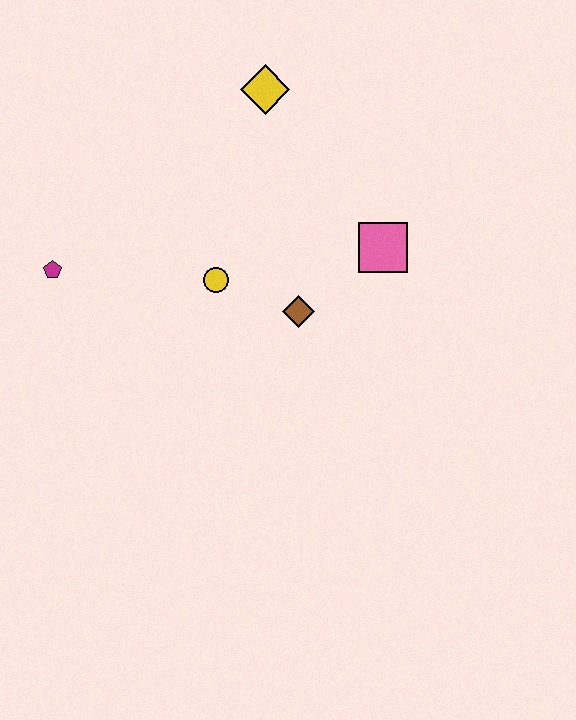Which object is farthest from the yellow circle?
The yellow diamond is farthest from the yellow circle.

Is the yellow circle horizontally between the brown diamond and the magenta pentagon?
Yes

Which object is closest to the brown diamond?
The yellow circle is closest to the brown diamond.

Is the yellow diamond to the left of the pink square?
Yes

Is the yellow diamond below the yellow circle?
No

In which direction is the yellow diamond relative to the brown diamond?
The yellow diamond is above the brown diamond.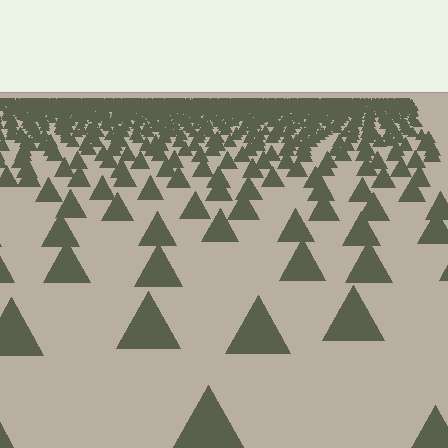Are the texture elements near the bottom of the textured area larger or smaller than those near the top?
Larger. Near the bottom, elements are closer to the viewer and appear at a bigger on-screen size.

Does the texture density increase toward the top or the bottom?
Density increases toward the top.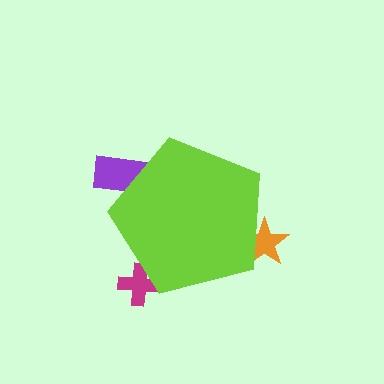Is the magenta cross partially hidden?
Yes, the magenta cross is partially hidden behind the lime pentagon.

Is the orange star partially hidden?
Yes, the orange star is partially hidden behind the lime pentagon.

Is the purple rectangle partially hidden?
Yes, the purple rectangle is partially hidden behind the lime pentagon.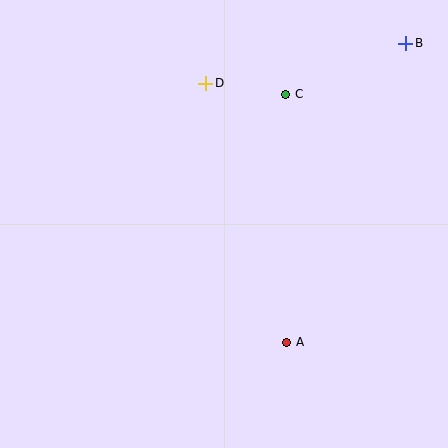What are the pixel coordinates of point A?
Point A is at (287, 342).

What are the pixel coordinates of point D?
Point D is at (206, 83).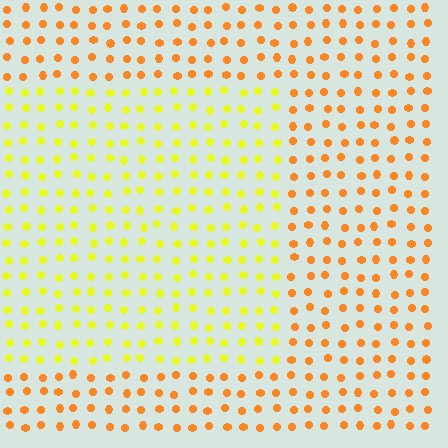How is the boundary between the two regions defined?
The boundary is defined purely by a slight shift in hue (about 38 degrees). Spacing, size, and orientation are identical on both sides.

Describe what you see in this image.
The image is filled with small orange elements in a uniform arrangement. A rectangle-shaped region is visible where the elements are tinted to a slightly different hue, forming a subtle color boundary.